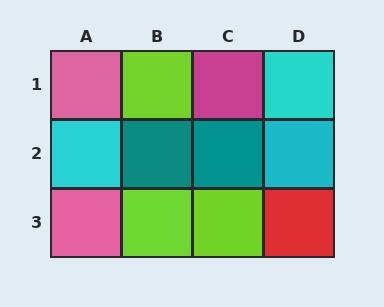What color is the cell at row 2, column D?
Cyan.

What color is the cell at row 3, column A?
Pink.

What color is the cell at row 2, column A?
Cyan.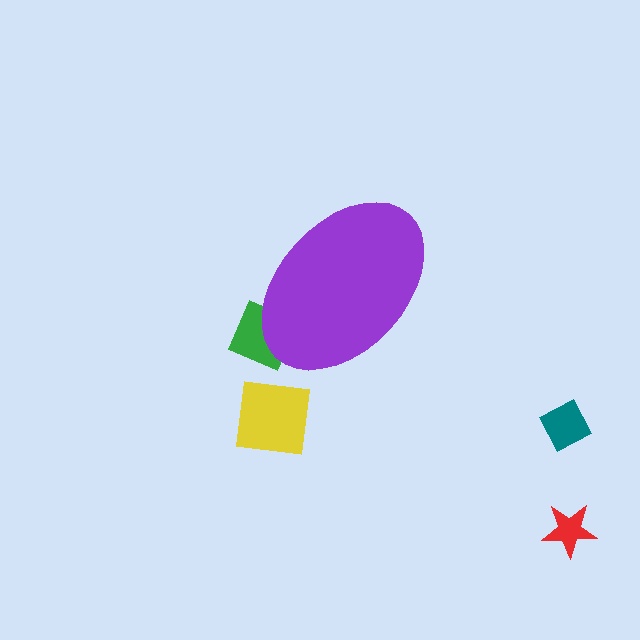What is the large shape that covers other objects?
A purple ellipse.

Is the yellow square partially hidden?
No, the yellow square is fully visible.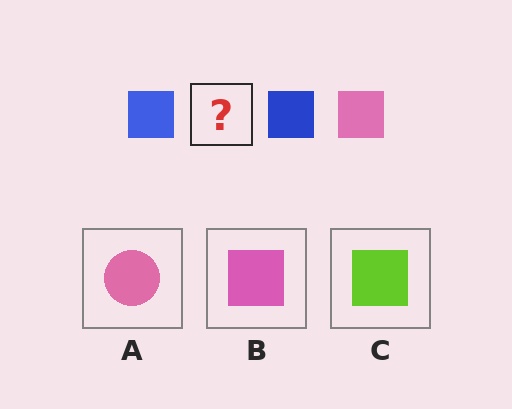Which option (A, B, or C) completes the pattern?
B.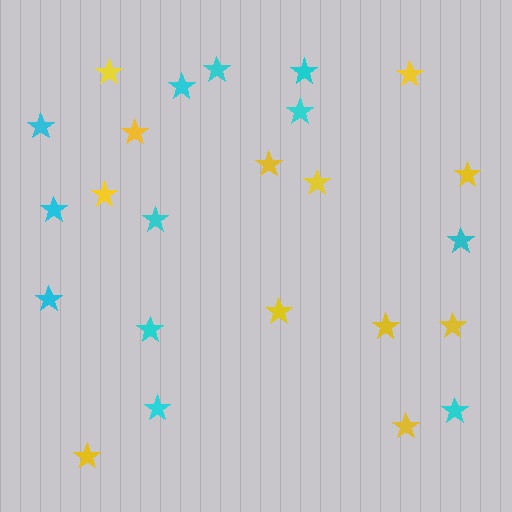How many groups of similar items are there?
There are 2 groups: one group of cyan stars (12) and one group of yellow stars (12).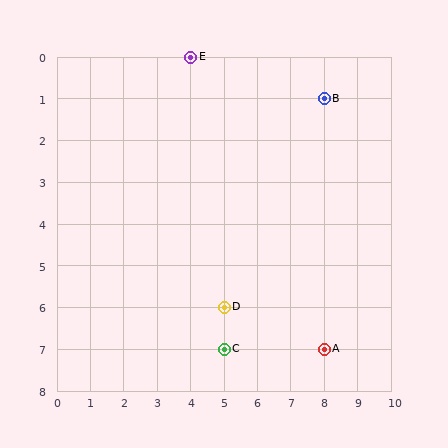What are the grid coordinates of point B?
Point B is at grid coordinates (8, 1).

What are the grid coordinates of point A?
Point A is at grid coordinates (8, 7).